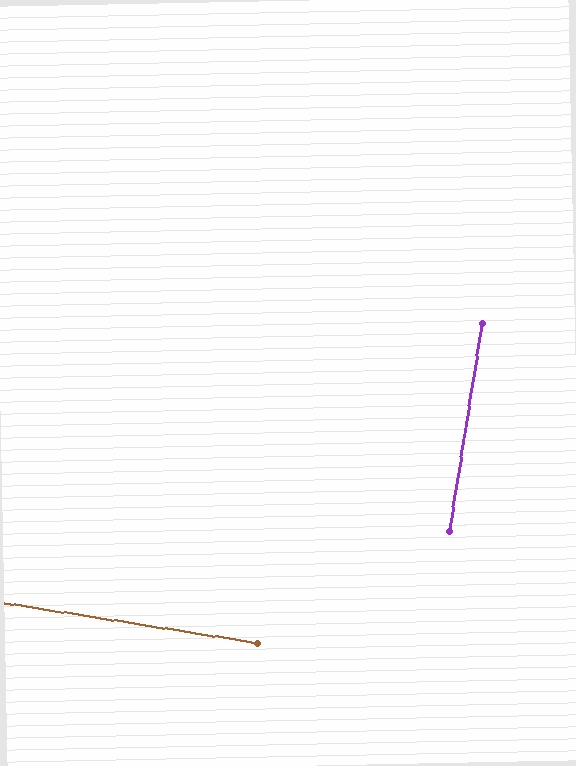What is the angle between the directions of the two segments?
Approximately 90 degrees.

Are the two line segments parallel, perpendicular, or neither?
Perpendicular — they meet at approximately 90°.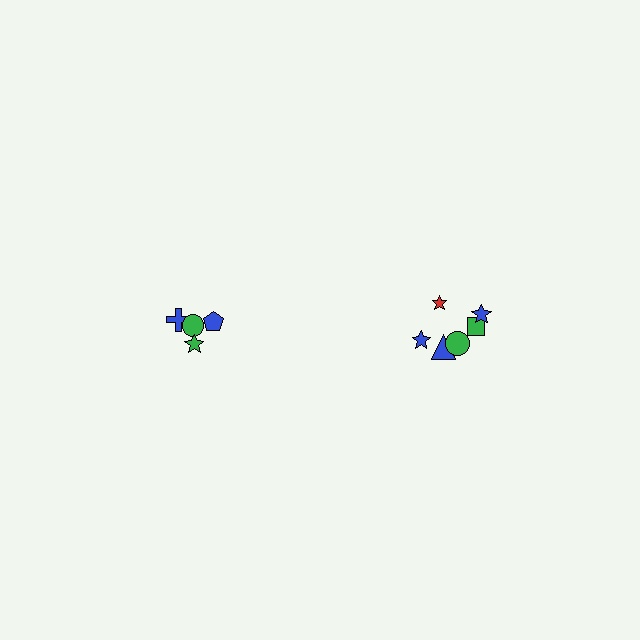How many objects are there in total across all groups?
There are 10 objects.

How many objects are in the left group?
There are 4 objects.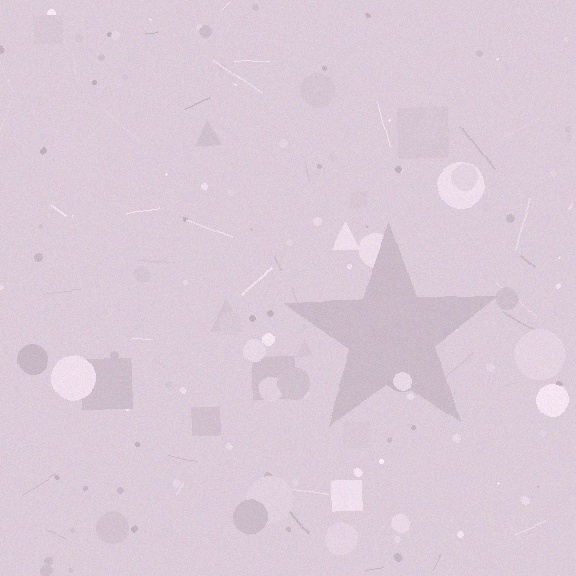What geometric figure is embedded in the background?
A star is embedded in the background.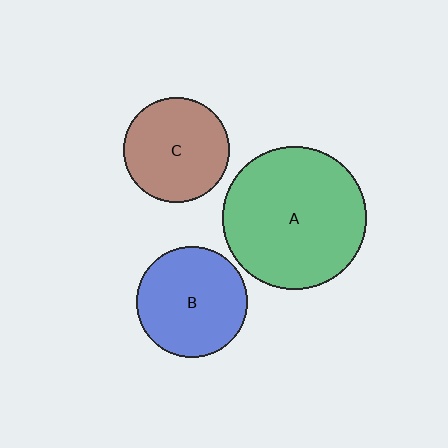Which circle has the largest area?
Circle A (green).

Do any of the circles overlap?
No, none of the circles overlap.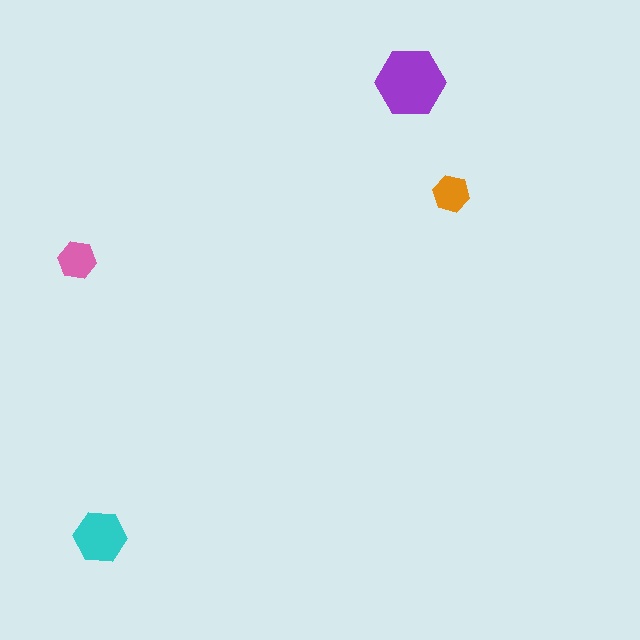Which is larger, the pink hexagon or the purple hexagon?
The purple one.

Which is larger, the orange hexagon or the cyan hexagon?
The cyan one.